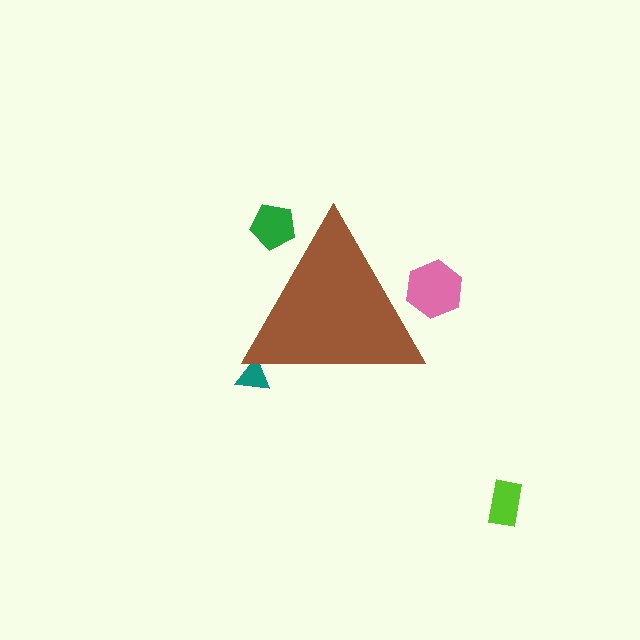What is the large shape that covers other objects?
A brown triangle.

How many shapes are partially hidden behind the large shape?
3 shapes are partially hidden.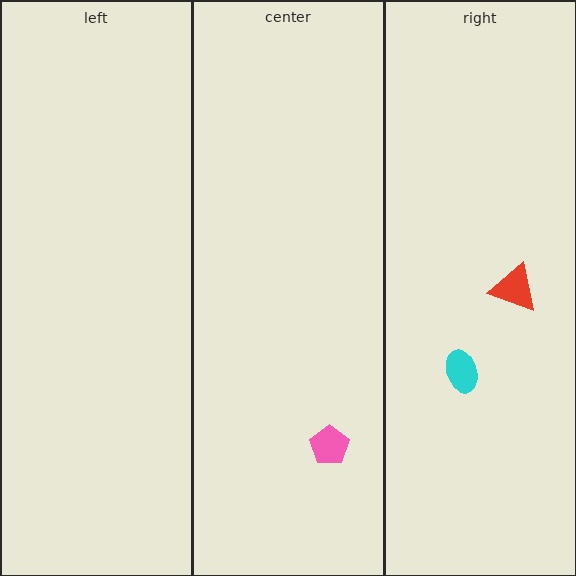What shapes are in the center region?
The pink pentagon.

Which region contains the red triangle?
The right region.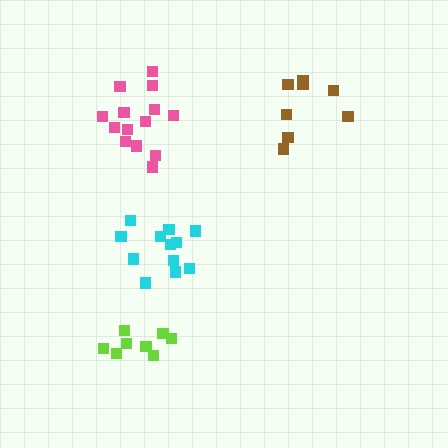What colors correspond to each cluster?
The clusters are colored: pink, lime, brown, cyan.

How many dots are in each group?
Group 1: 14 dots, Group 2: 8 dots, Group 3: 8 dots, Group 4: 12 dots (42 total).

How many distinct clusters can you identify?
There are 4 distinct clusters.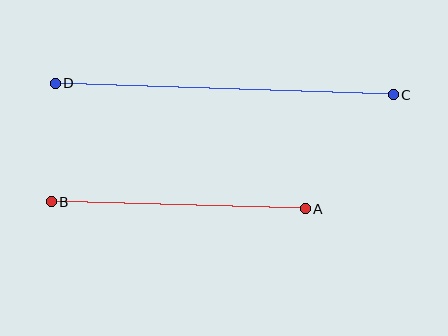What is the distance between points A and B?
The distance is approximately 254 pixels.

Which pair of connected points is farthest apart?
Points C and D are farthest apart.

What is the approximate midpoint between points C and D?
The midpoint is at approximately (224, 89) pixels.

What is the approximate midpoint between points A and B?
The midpoint is at approximately (178, 205) pixels.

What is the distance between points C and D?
The distance is approximately 338 pixels.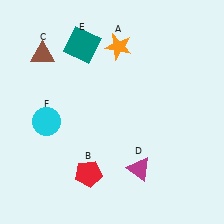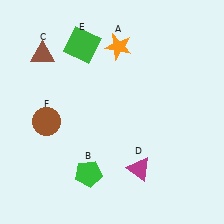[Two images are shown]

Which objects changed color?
B changed from red to green. E changed from teal to green. F changed from cyan to brown.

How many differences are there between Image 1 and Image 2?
There are 3 differences between the two images.